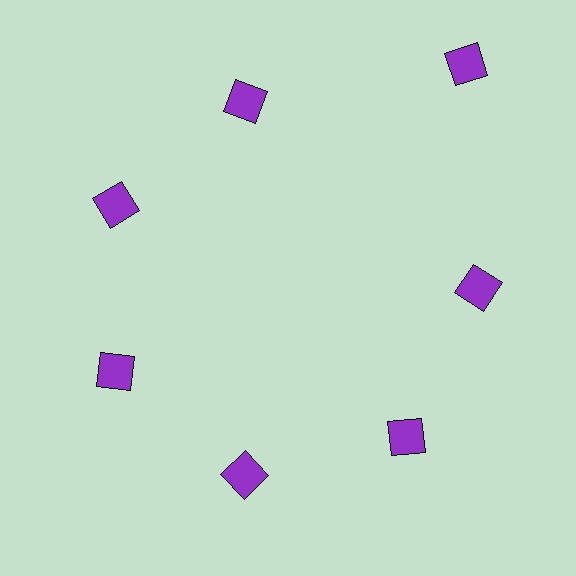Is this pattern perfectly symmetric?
No. The 7 purple diamonds are arranged in a ring, but one element near the 1 o'clock position is pushed outward from the center, breaking the 7-fold rotational symmetry.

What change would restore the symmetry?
The symmetry would be restored by moving it inward, back onto the ring so that all 7 diamonds sit at equal angles and equal distance from the center.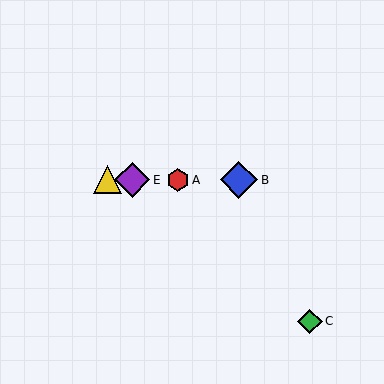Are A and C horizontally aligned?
No, A is at y≈180 and C is at y≈321.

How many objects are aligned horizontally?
4 objects (A, B, D, E) are aligned horizontally.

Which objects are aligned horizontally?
Objects A, B, D, E are aligned horizontally.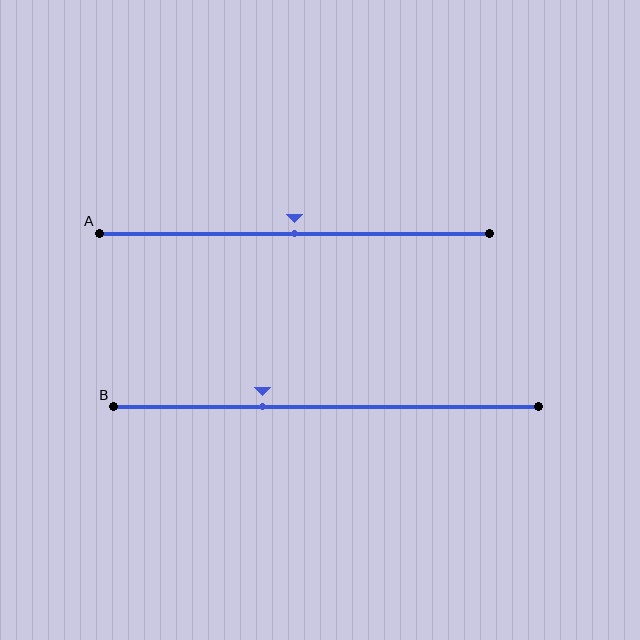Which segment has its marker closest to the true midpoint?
Segment A has its marker closest to the true midpoint.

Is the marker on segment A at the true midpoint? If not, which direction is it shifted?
Yes, the marker on segment A is at the true midpoint.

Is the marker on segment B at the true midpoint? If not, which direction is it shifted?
No, the marker on segment B is shifted to the left by about 15% of the segment length.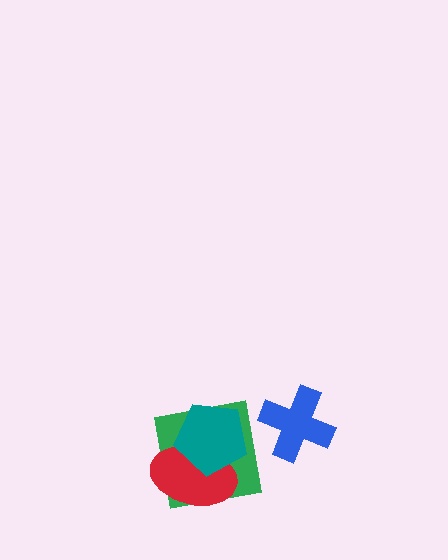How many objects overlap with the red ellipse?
2 objects overlap with the red ellipse.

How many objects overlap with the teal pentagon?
2 objects overlap with the teal pentagon.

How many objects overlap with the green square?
2 objects overlap with the green square.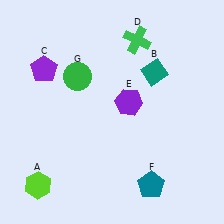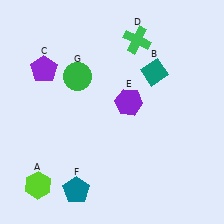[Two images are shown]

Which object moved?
The teal pentagon (F) moved left.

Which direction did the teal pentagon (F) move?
The teal pentagon (F) moved left.